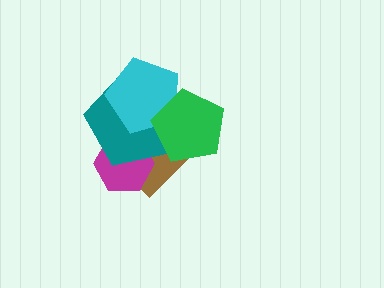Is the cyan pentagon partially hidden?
Yes, it is partially covered by another shape.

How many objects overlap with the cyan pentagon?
3 objects overlap with the cyan pentagon.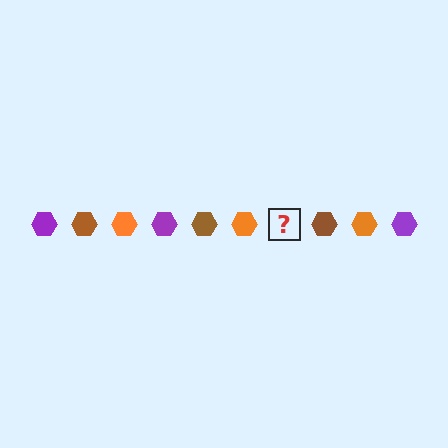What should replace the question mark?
The question mark should be replaced with a purple hexagon.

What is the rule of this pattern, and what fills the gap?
The rule is that the pattern cycles through purple, brown, orange hexagons. The gap should be filled with a purple hexagon.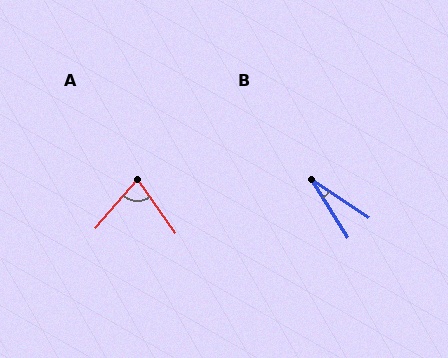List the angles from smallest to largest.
B (24°), A (75°).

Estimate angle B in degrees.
Approximately 24 degrees.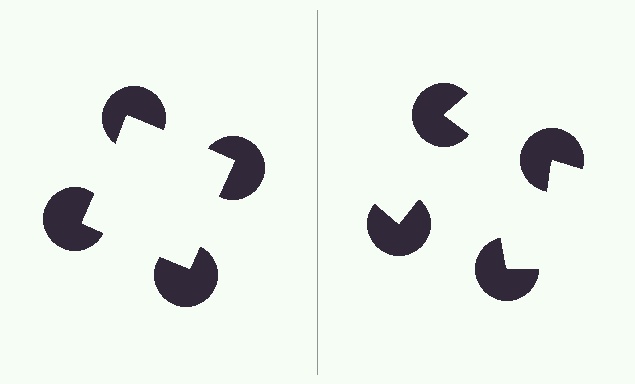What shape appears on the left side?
An illusory square.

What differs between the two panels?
The pac-man discs are positioned identically on both sides; only the wedge orientations differ. On the left they align to a square; on the right they are misaligned.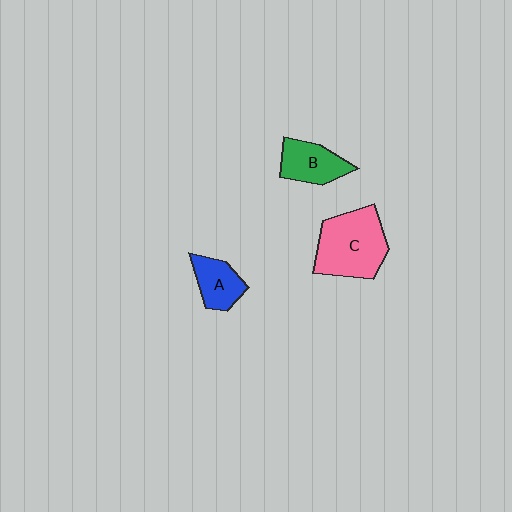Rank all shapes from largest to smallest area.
From largest to smallest: C (pink), B (green), A (blue).